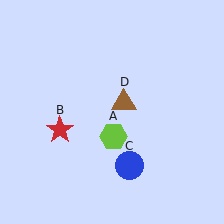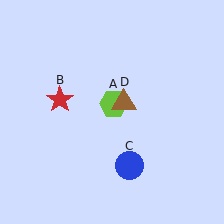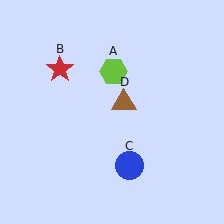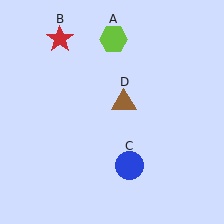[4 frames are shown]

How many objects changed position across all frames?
2 objects changed position: lime hexagon (object A), red star (object B).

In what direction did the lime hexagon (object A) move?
The lime hexagon (object A) moved up.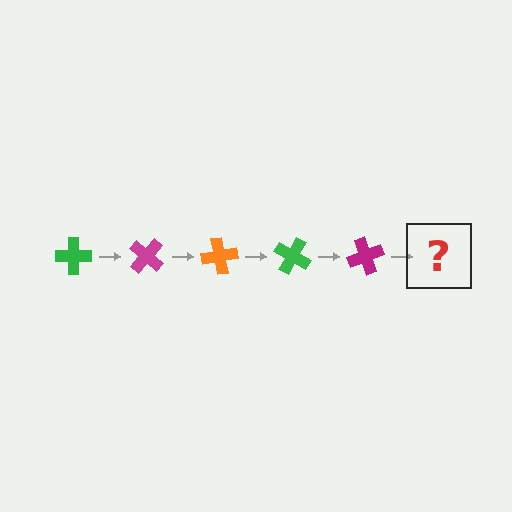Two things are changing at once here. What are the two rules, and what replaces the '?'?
The two rules are that it rotates 40 degrees each step and the color cycles through green, magenta, and orange. The '?' should be an orange cross, rotated 200 degrees from the start.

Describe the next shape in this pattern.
It should be an orange cross, rotated 200 degrees from the start.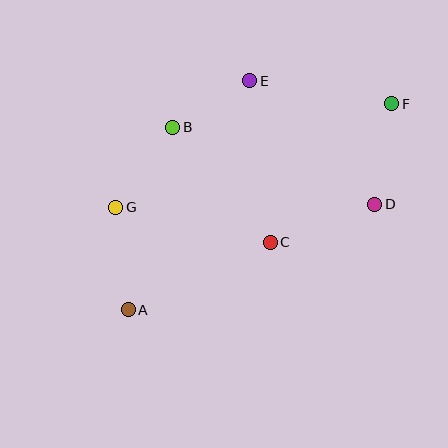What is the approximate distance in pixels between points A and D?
The distance between A and D is approximately 268 pixels.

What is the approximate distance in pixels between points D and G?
The distance between D and G is approximately 259 pixels.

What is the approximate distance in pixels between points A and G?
The distance between A and G is approximately 103 pixels.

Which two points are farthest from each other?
Points A and F are farthest from each other.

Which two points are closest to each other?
Points B and E are closest to each other.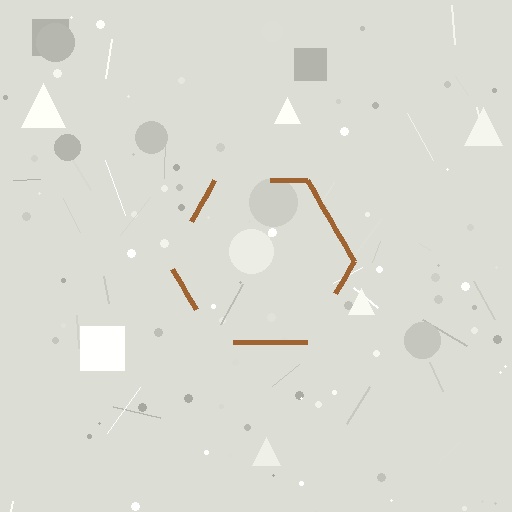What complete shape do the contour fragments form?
The contour fragments form a hexagon.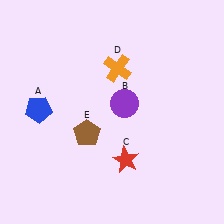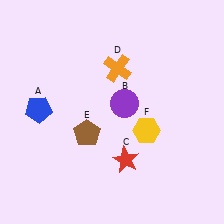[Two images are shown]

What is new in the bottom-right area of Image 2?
A yellow hexagon (F) was added in the bottom-right area of Image 2.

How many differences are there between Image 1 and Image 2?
There is 1 difference between the two images.